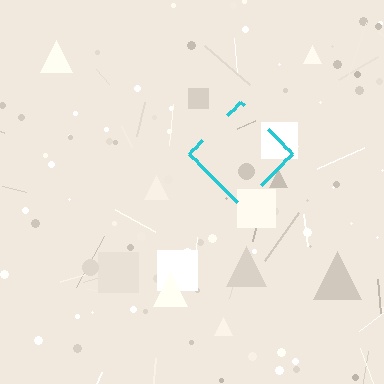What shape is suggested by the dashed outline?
The dashed outline suggests a diamond.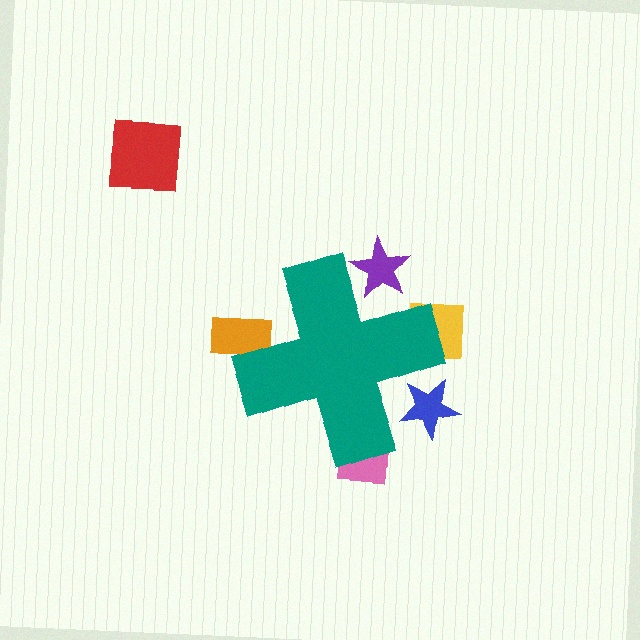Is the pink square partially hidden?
Yes, the pink square is partially hidden behind the teal cross.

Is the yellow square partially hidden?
Yes, the yellow square is partially hidden behind the teal cross.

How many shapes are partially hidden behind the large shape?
5 shapes are partially hidden.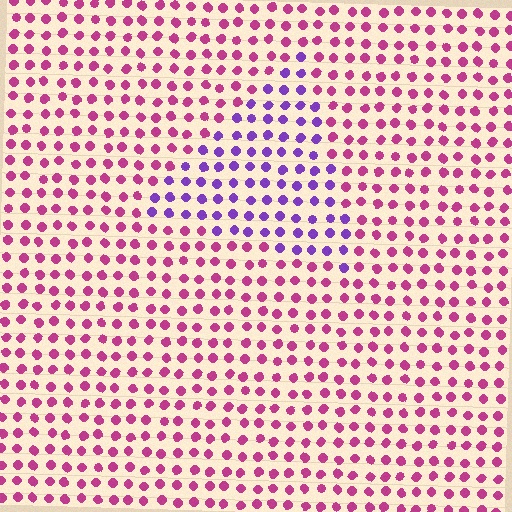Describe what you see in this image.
The image is filled with small magenta elements in a uniform arrangement. A triangle-shaped region is visible where the elements are tinted to a slightly different hue, forming a subtle color boundary.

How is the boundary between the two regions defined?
The boundary is defined purely by a slight shift in hue (about 52 degrees). Spacing, size, and orientation are identical on both sides.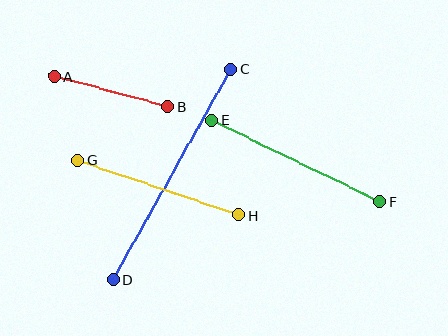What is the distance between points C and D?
The distance is approximately 241 pixels.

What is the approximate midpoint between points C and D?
The midpoint is at approximately (172, 175) pixels.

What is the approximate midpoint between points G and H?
The midpoint is at approximately (158, 188) pixels.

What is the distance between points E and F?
The distance is approximately 187 pixels.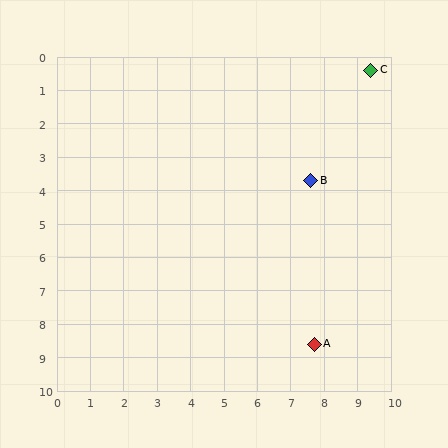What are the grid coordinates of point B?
Point B is at approximately (7.6, 3.7).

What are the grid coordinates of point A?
Point A is at approximately (7.7, 8.6).